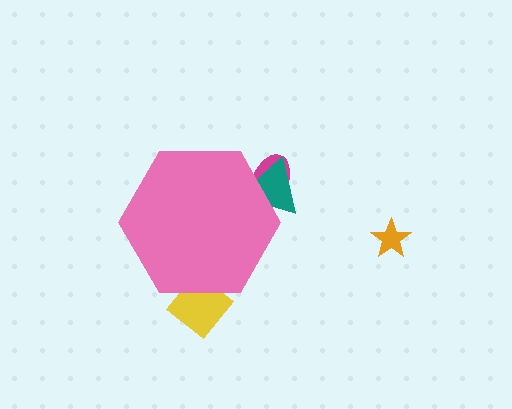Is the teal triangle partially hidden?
Yes, the teal triangle is partially hidden behind the pink hexagon.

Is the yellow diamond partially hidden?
Yes, the yellow diamond is partially hidden behind the pink hexagon.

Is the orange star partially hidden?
No, the orange star is fully visible.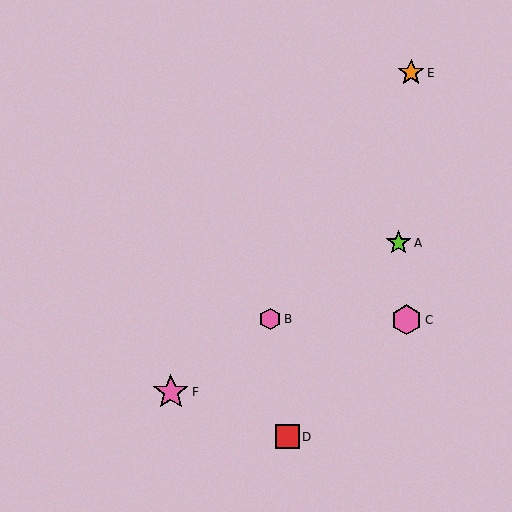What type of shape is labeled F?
Shape F is a pink star.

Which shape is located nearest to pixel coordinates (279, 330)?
The pink hexagon (labeled B) at (270, 319) is nearest to that location.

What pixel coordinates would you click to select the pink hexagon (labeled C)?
Click at (407, 320) to select the pink hexagon C.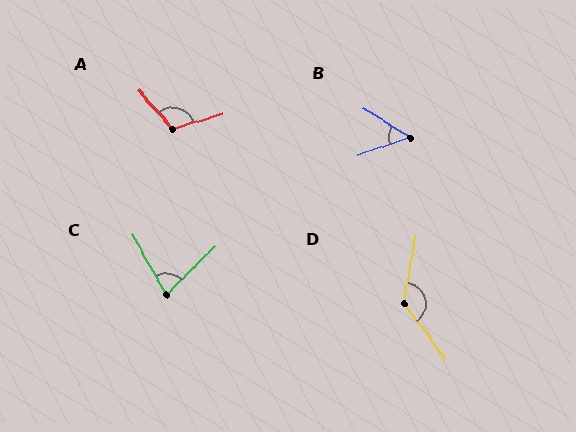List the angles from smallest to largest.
B (51°), C (75°), A (115°), D (133°).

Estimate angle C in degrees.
Approximately 75 degrees.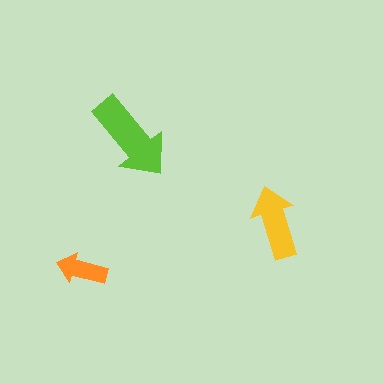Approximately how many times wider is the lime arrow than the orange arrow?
About 2 times wider.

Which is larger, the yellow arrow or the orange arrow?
The yellow one.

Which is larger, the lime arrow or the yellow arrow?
The lime one.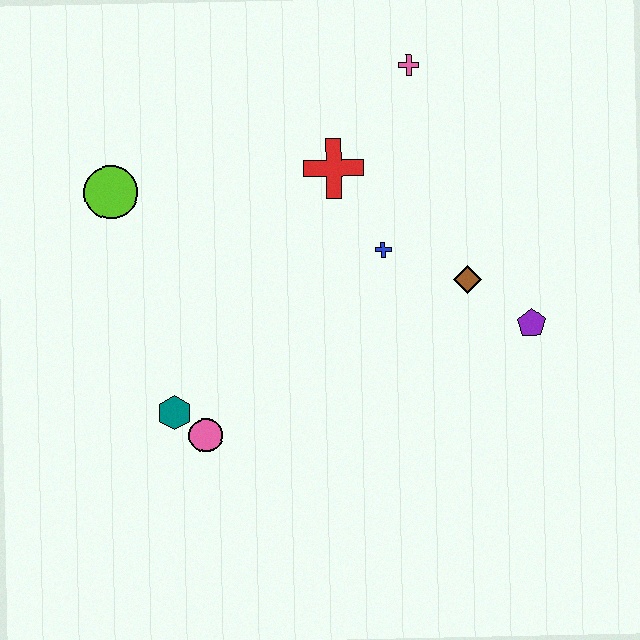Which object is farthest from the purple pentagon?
The lime circle is farthest from the purple pentagon.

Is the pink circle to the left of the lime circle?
No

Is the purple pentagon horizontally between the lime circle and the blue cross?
No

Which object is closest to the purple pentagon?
The brown diamond is closest to the purple pentagon.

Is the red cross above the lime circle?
Yes